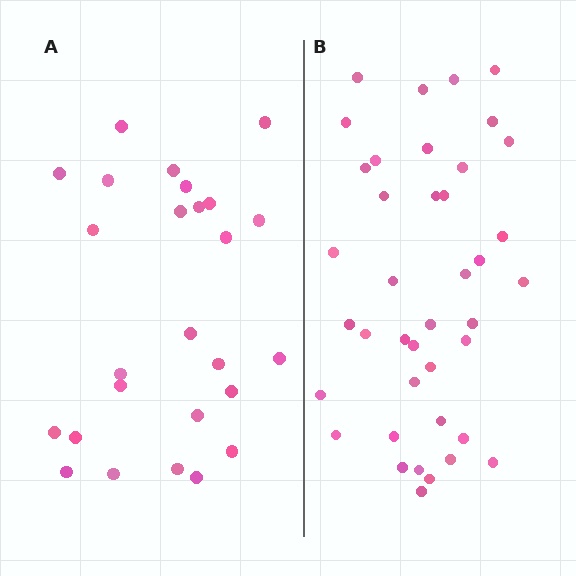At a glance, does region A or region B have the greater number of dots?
Region B (the right region) has more dots.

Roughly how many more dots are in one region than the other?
Region B has approximately 15 more dots than region A.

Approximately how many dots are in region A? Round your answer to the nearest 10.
About 30 dots. (The exact count is 26, which rounds to 30.)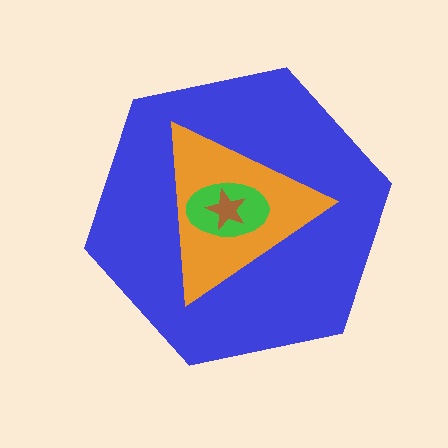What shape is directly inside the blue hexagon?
The orange triangle.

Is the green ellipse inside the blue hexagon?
Yes.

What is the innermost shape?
The brown star.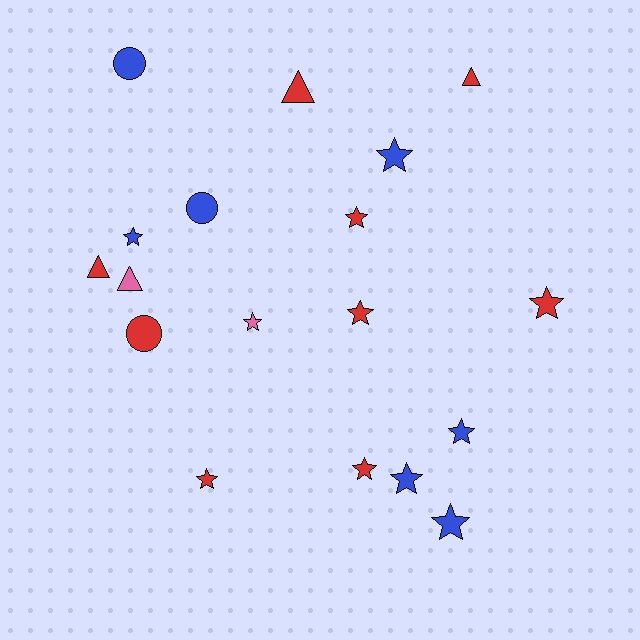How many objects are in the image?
There are 18 objects.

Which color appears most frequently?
Red, with 9 objects.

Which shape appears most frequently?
Star, with 11 objects.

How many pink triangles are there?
There is 1 pink triangle.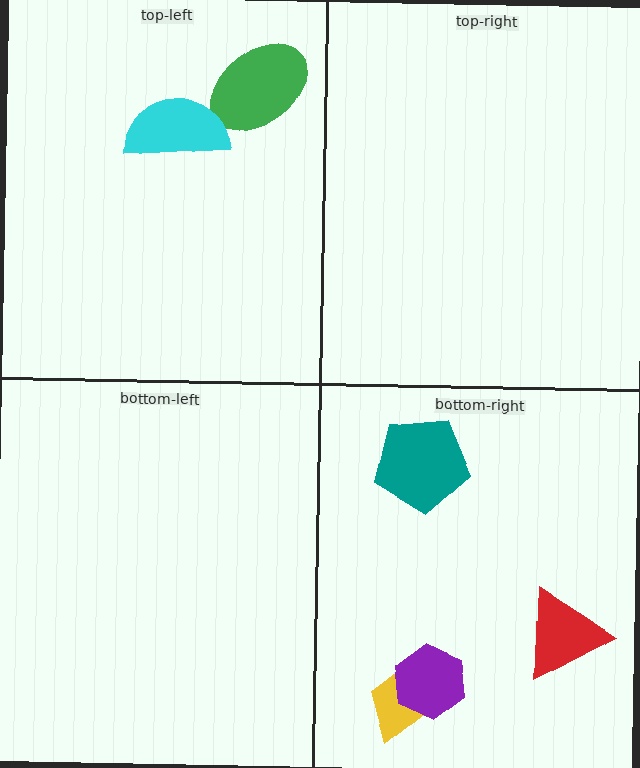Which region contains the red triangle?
The bottom-right region.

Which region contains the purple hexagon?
The bottom-right region.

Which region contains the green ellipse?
The top-left region.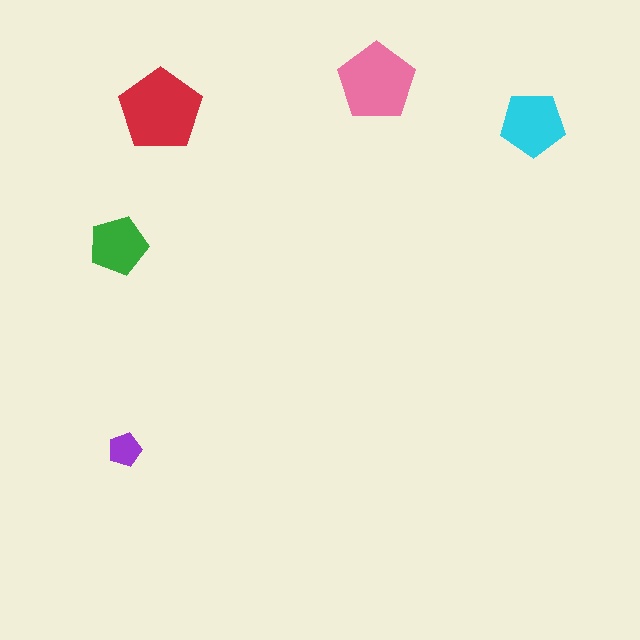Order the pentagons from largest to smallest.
the red one, the pink one, the cyan one, the green one, the purple one.